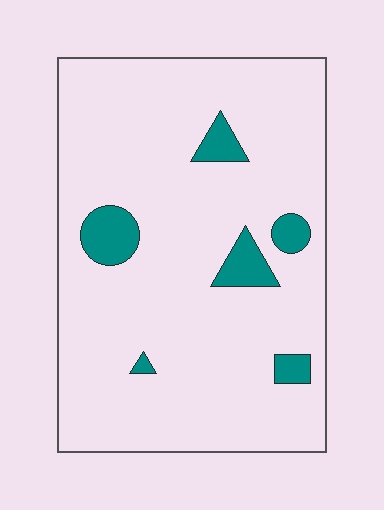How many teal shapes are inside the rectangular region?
6.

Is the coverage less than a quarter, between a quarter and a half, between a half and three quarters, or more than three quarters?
Less than a quarter.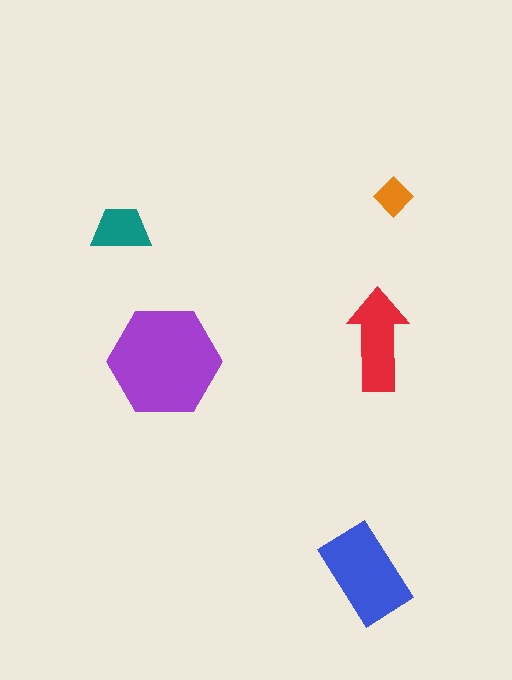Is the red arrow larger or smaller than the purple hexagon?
Smaller.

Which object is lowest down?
The blue rectangle is bottommost.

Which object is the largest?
The purple hexagon.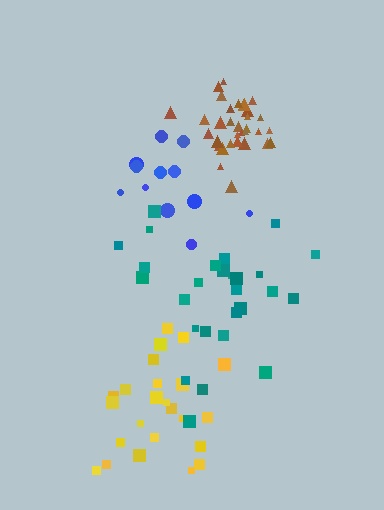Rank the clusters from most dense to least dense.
brown, yellow, blue, teal.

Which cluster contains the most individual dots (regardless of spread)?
Brown (33).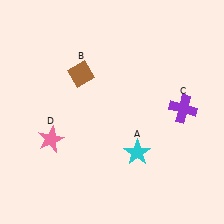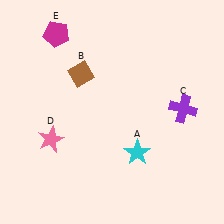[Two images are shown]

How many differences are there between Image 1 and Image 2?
There is 1 difference between the two images.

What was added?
A magenta pentagon (E) was added in Image 2.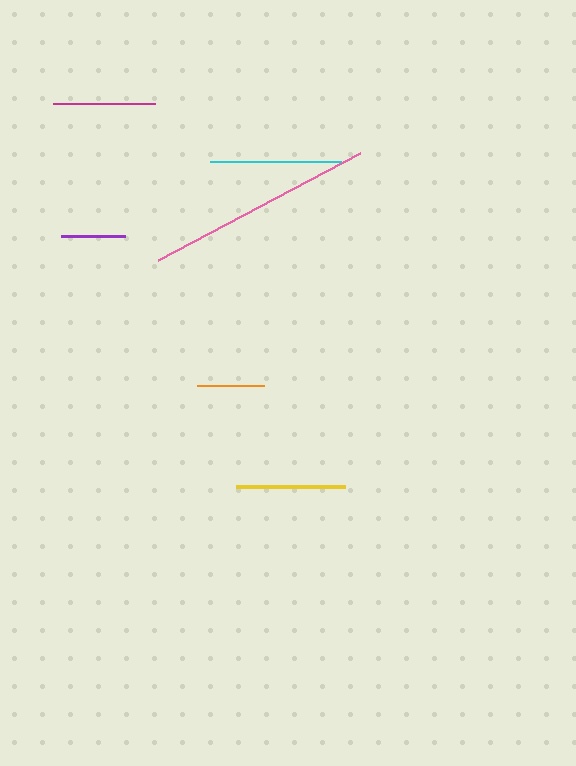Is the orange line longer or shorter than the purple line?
The orange line is longer than the purple line.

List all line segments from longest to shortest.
From longest to shortest: pink, cyan, yellow, magenta, orange, purple.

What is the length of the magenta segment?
The magenta segment is approximately 101 pixels long.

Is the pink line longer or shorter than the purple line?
The pink line is longer than the purple line.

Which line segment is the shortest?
The purple line is the shortest at approximately 65 pixels.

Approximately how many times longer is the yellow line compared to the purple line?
The yellow line is approximately 1.7 times the length of the purple line.